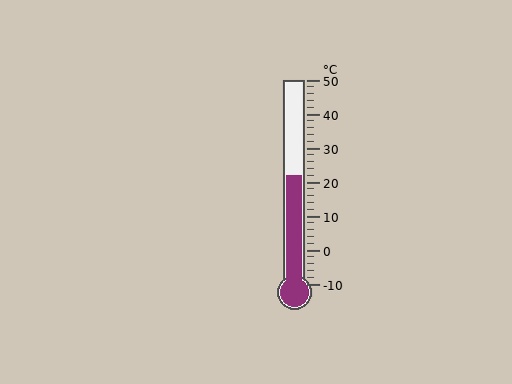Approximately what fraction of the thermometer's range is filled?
The thermometer is filled to approximately 55% of its range.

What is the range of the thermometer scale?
The thermometer scale ranges from -10°C to 50°C.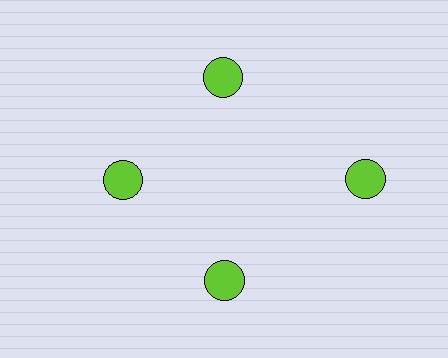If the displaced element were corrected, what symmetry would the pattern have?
It would have 4-fold rotational symmetry — the pattern would map onto itself every 90 degrees.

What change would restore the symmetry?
The symmetry would be restored by moving it inward, back onto the ring so that all 4 circles sit at equal angles and equal distance from the center.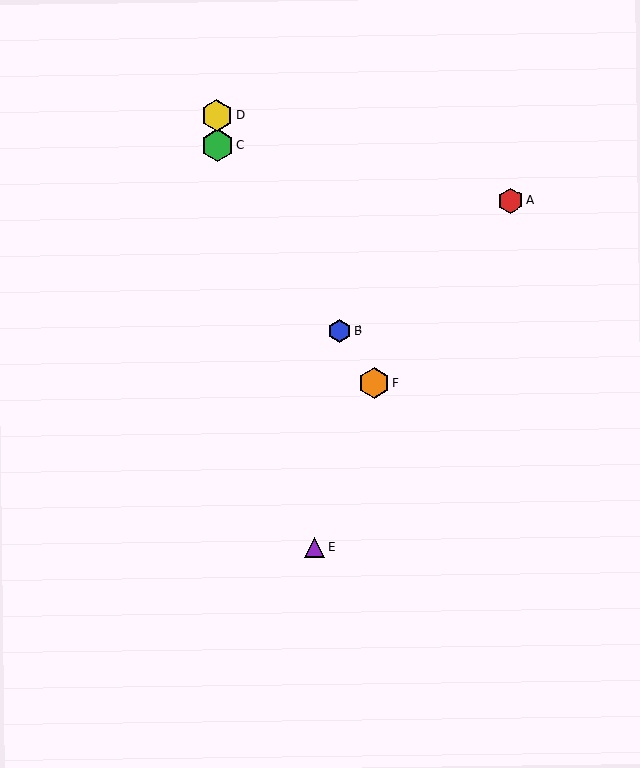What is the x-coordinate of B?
Object B is at x≈340.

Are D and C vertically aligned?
Yes, both are at x≈217.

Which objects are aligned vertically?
Objects C, D are aligned vertically.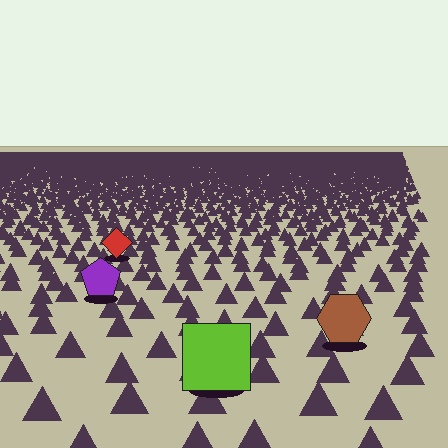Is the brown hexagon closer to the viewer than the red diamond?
Yes. The brown hexagon is closer — you can tell from the texture gradient: the ground texture is coarser near it.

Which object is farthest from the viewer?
The red diamond is farthest from the viewer. It appears smaller and the ground texture around it is denser.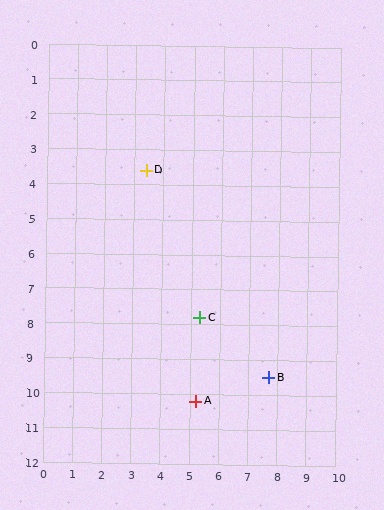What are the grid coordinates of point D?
Point D is at approximately (3.4, 3.6).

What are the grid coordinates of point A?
Point A is at approximately (5.2, 10.2).